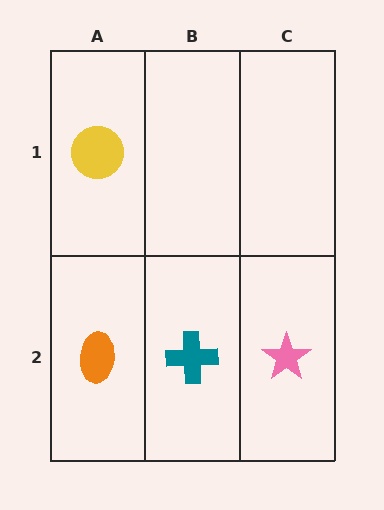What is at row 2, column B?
A teal cross.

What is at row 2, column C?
A pink star.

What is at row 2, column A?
An orange ellipse.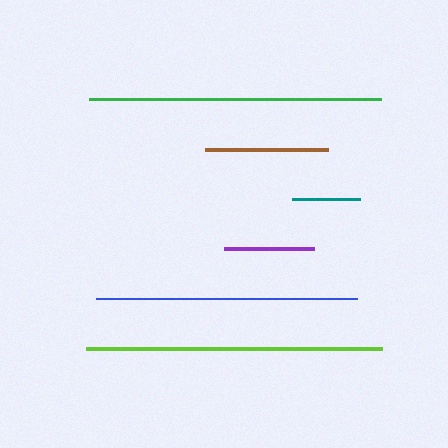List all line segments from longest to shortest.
From longest to shortest: lime, green, blue, brown, purple, teal.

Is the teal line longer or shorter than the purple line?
The purple line is longer than the teal line.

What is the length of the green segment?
The green segment is approximately 292 pixels long.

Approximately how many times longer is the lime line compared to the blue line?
The lime line is approximately 1.1 times the length of the blue line.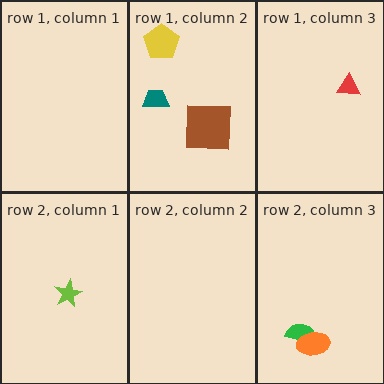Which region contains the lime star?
The row 2, column 1 region.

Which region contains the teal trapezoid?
The row 1, column 2 region.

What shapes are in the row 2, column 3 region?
The green semicircle, the orange ellipse.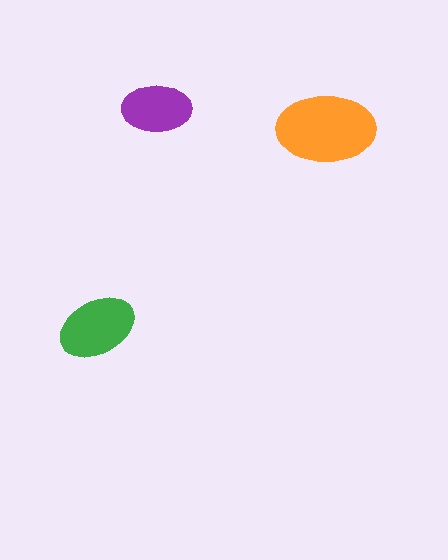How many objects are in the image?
There are 3 objects in the image.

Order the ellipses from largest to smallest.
the orange one, the green one, the purple one.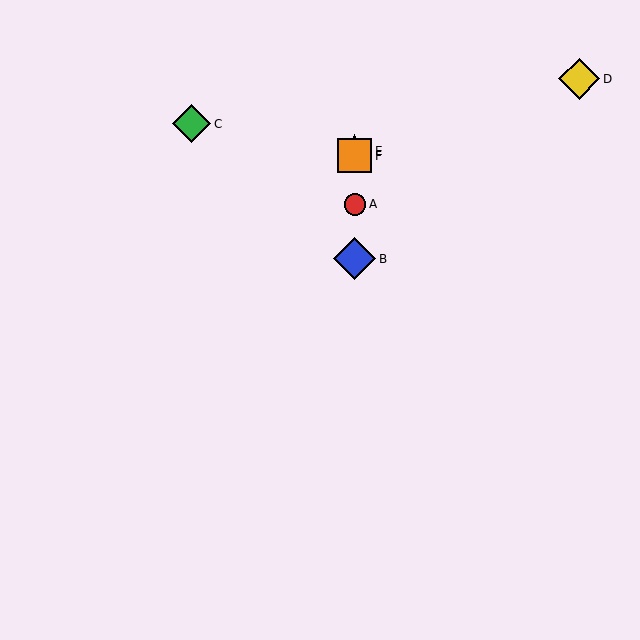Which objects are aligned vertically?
Objects A, B, E, F are aligned vertically.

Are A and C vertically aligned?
No, A is at x≈355 and C is at x≈191.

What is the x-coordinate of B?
Object B is at x≈355.